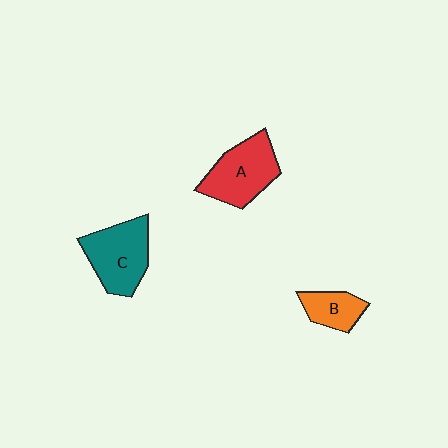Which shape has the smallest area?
Shape B (orange).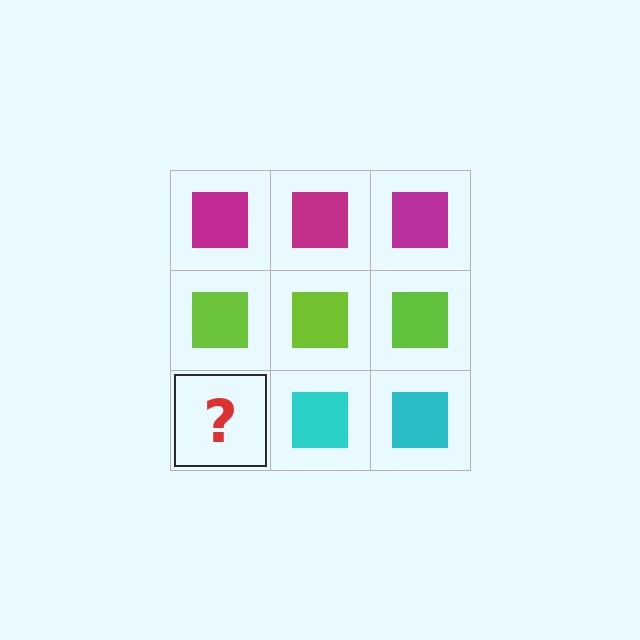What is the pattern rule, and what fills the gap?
The rule is that each row has a consistent color. The gap should be filled with a cyan square.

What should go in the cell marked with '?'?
The missing cell should contain a cyan square.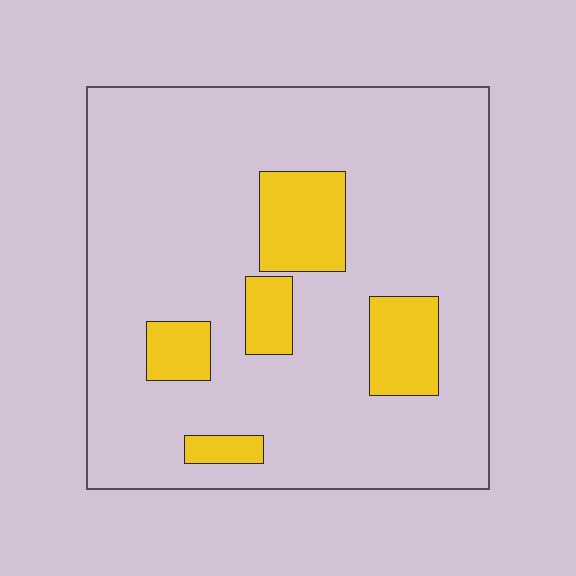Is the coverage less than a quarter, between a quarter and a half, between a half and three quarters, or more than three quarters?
Less than a quarter.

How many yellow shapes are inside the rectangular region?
5.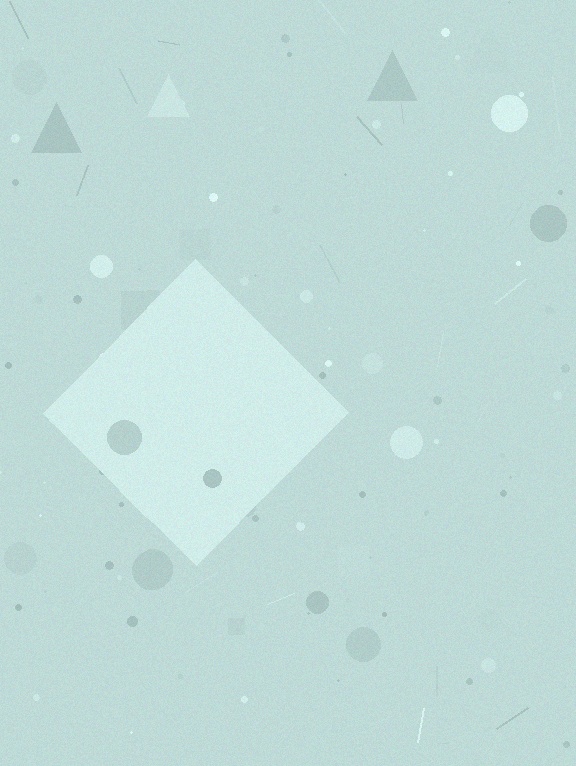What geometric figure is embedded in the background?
A diamond is embedded in the background.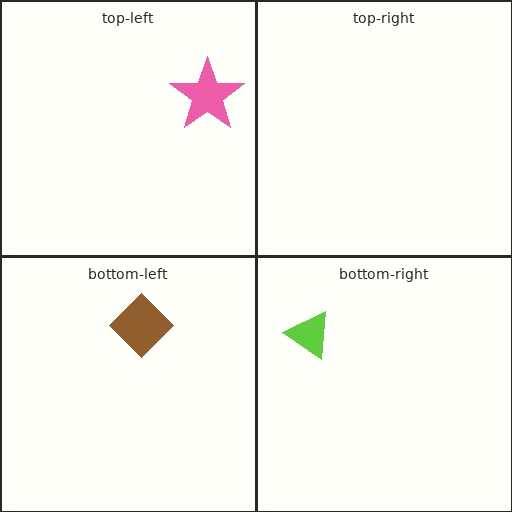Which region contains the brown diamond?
The bottom-left region.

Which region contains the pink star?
The top-left region.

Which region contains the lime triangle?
The bottom-right region.